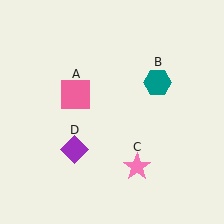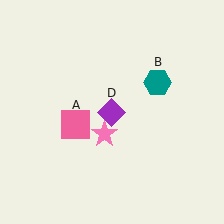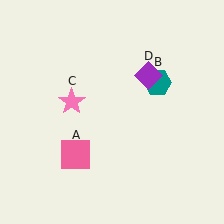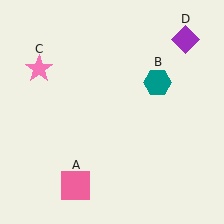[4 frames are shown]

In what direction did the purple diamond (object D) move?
The purple diamond (object D) moved up and to the right.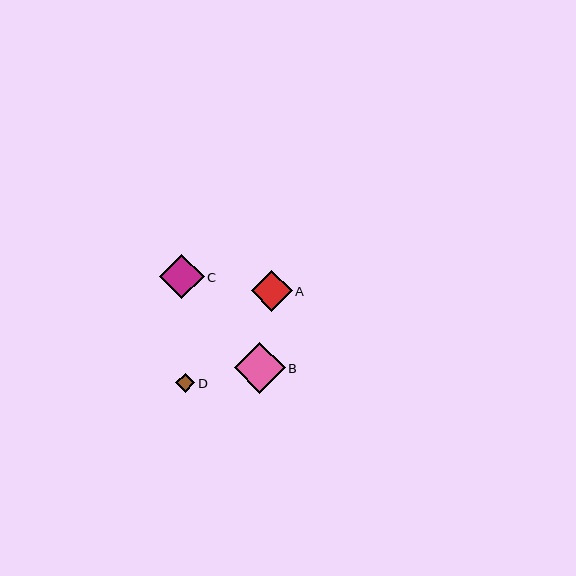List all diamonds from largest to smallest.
From largest to smallest: B, C, A, D.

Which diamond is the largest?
Diamond B is the largest with a size of approximately 51 pixels.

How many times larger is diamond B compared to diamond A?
Diamond B is approximately 1.2 times the size of diamond A.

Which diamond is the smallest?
Diamond D is the smallest with a size of approximately 19 pixels.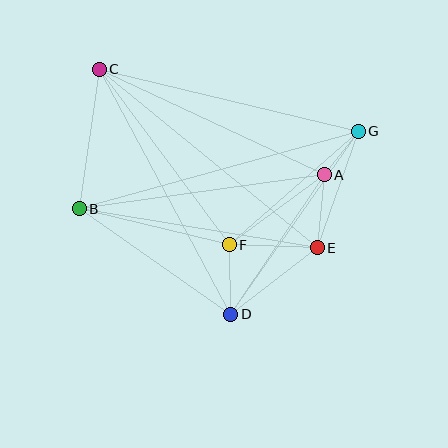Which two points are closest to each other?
Points A and G are closest to each other.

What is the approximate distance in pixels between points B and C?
The distance between B and C is approximately 141 pixels.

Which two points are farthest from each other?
Points B and G are farthest from each other.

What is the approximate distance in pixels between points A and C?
The distance between A and C is approximately 249 pixels.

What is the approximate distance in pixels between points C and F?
The distance between C and F is approximately 218 pixels.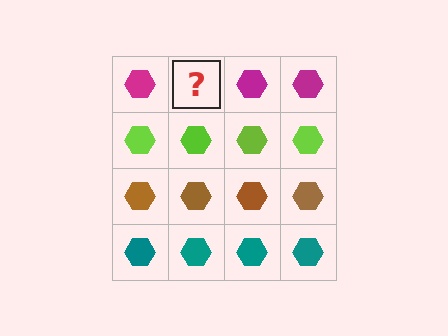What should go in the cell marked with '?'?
The missing cell should contain a magenta hexagon.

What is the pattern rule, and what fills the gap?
The rule is that each row has a consistent color. The gap should be filled with a magenta hexagon.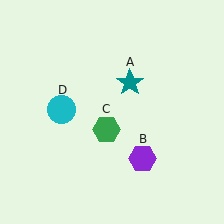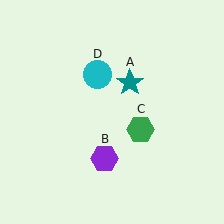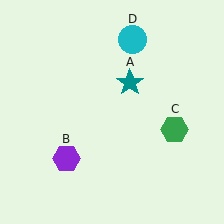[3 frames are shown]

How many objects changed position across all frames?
3 objects changed position: purple hexagon (object B), green hexagon (object C), cyan circle (object D).